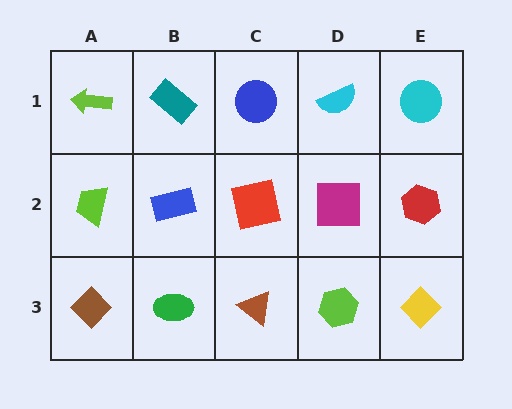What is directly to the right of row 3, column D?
A yellow diamond.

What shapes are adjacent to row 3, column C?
A red square (row 2, column C), a green ellipse (row 3, column B), a lime hexagon (row 3, column D).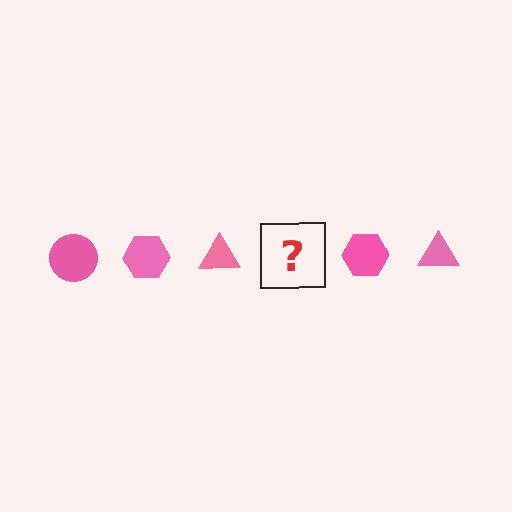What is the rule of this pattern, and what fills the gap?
The rule is that the pattern cycles through circle, hexagon, triangle shapes in pink. The gap should be filled with a pink circle.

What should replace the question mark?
The question mark should be replaced with a pink circle.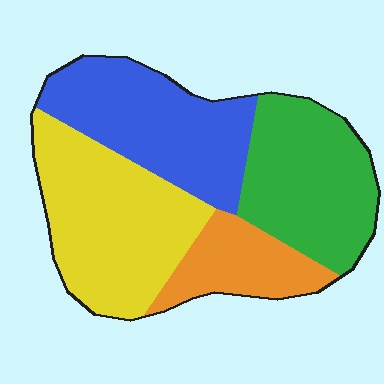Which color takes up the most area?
Yellow, at roughly 30%.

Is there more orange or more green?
Green.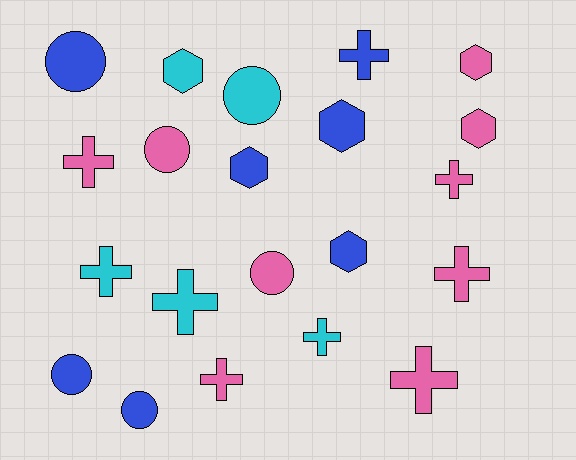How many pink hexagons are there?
There are 2 pink hexagons.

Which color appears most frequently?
Pink, with 9 objects.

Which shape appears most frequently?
Cross, with 9 objects.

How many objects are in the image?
There are 21 objects.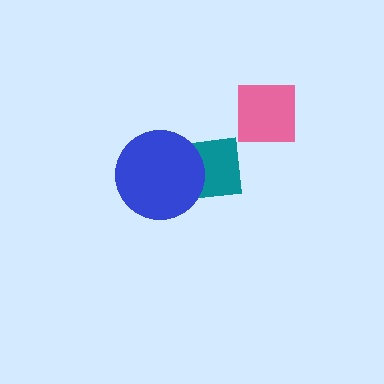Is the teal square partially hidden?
Yes, it is partially covered by another shape.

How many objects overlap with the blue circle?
1 object overlaps with the blue circle.